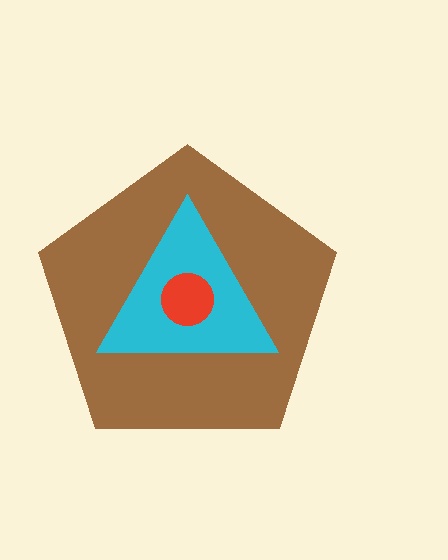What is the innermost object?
The red circle.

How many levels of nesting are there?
3.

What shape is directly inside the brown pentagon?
The cyan triangle.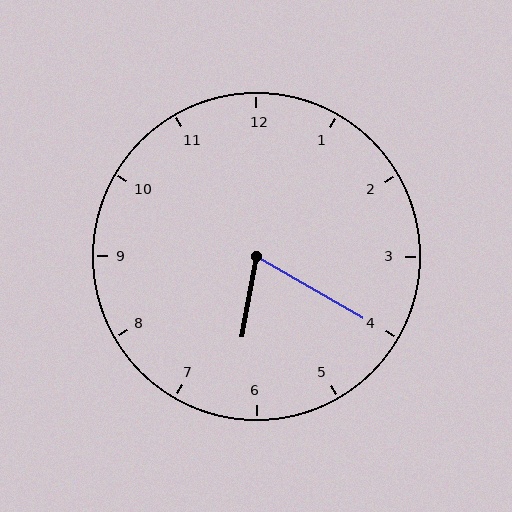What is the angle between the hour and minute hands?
Approximately 70 degrees.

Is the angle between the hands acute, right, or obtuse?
It is acute.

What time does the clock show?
6:20.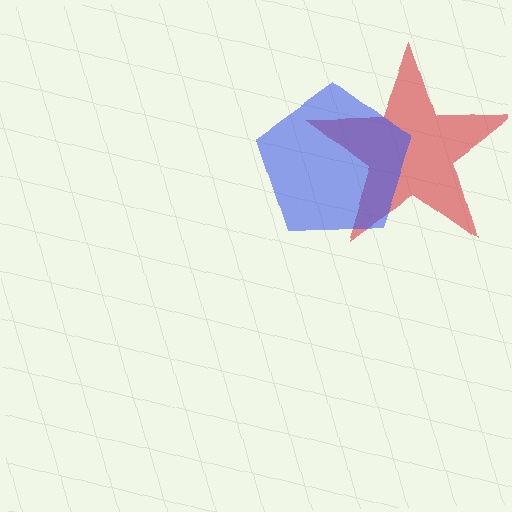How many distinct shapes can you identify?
There are 2 distinct shapes: a red star, a blue pentagon.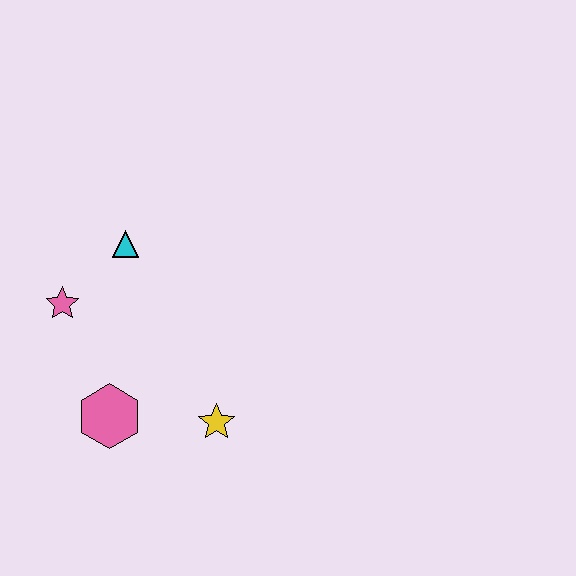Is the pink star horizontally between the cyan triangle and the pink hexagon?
No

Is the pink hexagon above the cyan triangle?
No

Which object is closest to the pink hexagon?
The yellow star is closest to the pink hexagon.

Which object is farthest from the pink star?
The yellow star is farthest from the pink star.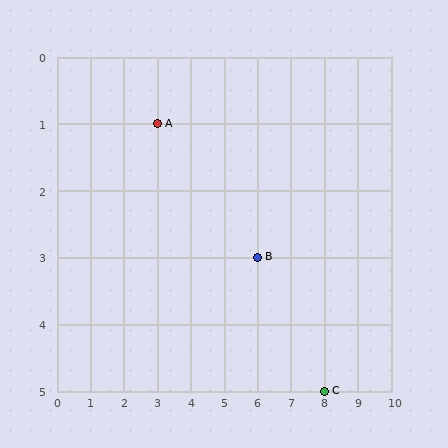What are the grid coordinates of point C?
Point C is at grid coordinates (8, 5).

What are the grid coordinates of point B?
Point B is at grid coordinates (6, 3).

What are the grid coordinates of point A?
Point A is at grid coordinates (3, 1).